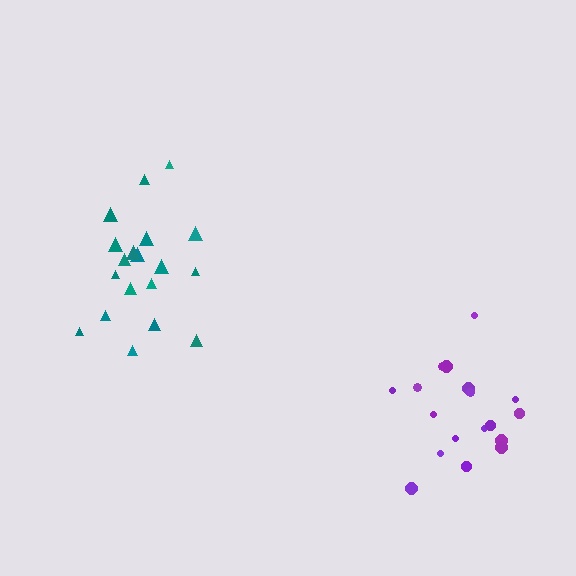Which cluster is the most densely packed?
Purple.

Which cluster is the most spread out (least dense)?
Teal.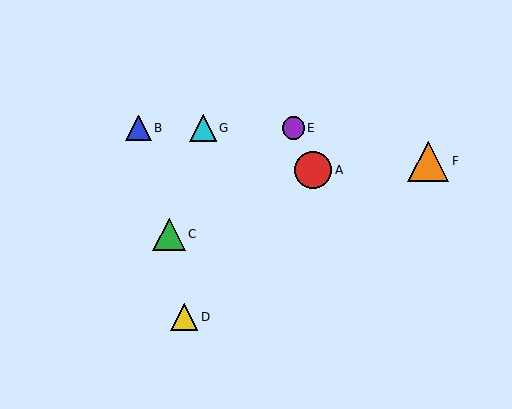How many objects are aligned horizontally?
3 objects (B, E, G) are aligned horizontally.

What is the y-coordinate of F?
Object F is at y≈161.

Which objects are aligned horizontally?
Objects B, E, G are aligned horizontally.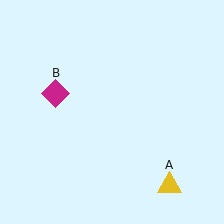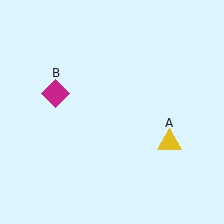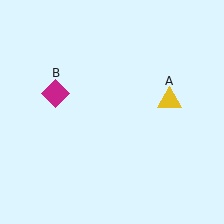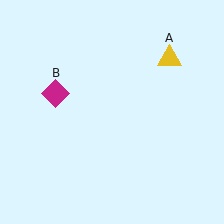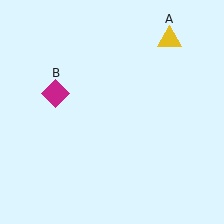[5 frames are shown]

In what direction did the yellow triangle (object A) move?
The yellow triangle (object A) moved up.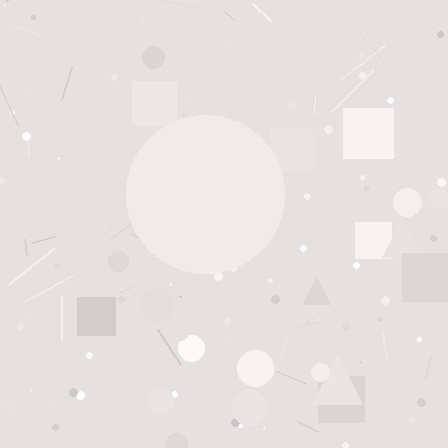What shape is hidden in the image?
A circle is hidden in the image.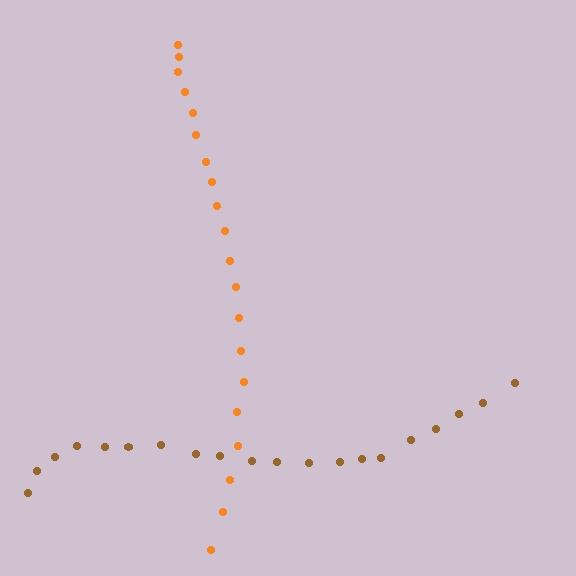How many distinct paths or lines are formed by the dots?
There are 2 distinct paths.